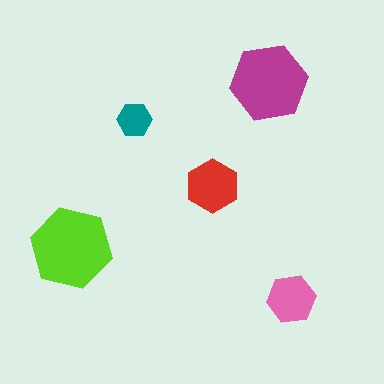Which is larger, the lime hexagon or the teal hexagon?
The lime one.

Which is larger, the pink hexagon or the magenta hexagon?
The magenta one.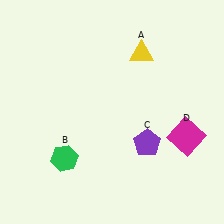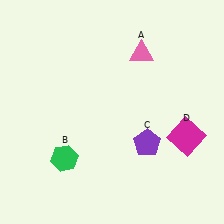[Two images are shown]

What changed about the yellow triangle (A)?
In Image 1, A is yellow. In Image 2, it changed to pink.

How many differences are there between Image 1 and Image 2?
There is 1 difference between the two images.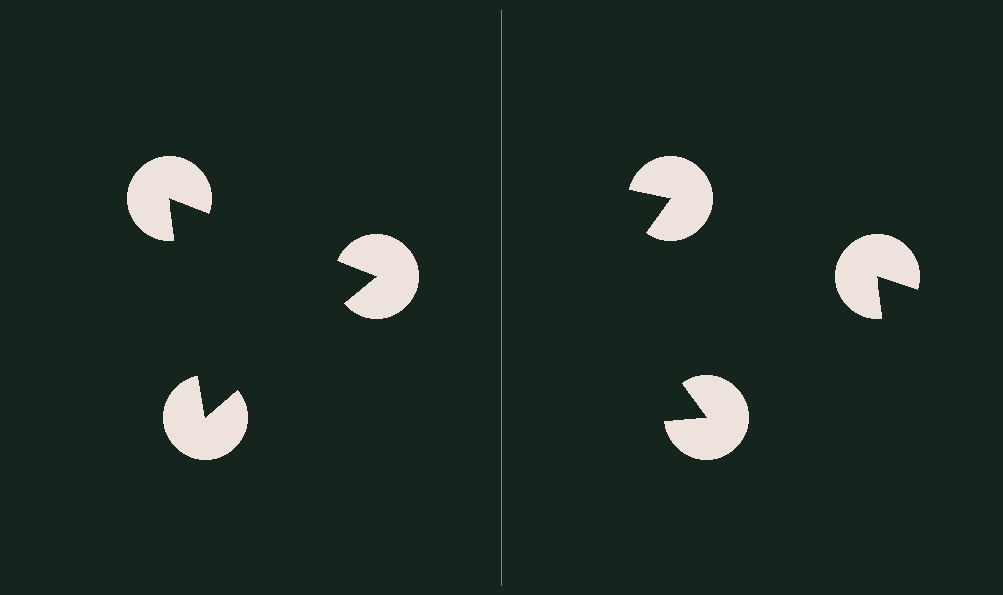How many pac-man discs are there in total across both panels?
6 — 3 on each side.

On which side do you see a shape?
An illusory triangle appears on the left side. On the right side the wedge cuts are rotated, so no coherent shape forms.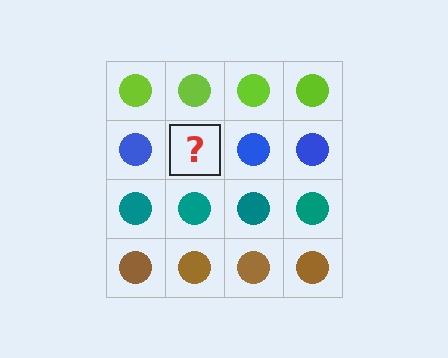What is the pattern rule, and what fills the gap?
The rule is that each row has a consistent color. The gap should be filled with a blue circle.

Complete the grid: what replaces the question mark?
The question mark should be replaced with a blue circle.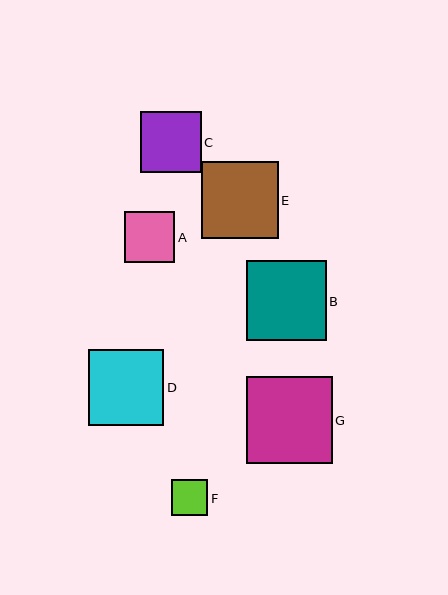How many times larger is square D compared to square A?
Square D is approximately 1.5 times the size of square A.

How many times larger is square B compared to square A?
Square B is approximately 1.6 times the size of square A.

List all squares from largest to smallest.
From largest to smallest: G, B, E, D, C, A, F.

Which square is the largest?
Square G is the largest with a size of approximately 86 pixels.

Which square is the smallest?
Square F is the smallest with a size of approximately 36 pixels.